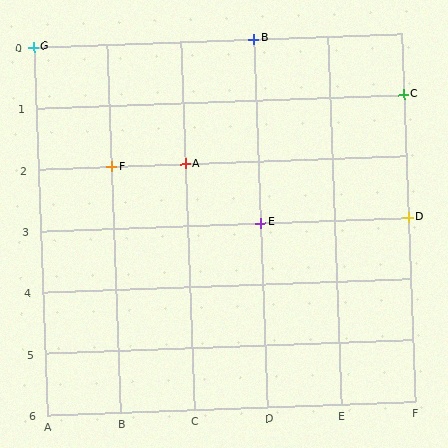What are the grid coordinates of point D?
Point D is at grid coordinates (F, 3).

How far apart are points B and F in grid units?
Points B and F are 2 columns and 2 rows apart (about 2.8 grid units diagonally).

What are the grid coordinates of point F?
Point F is at grid coordinates (B, 2).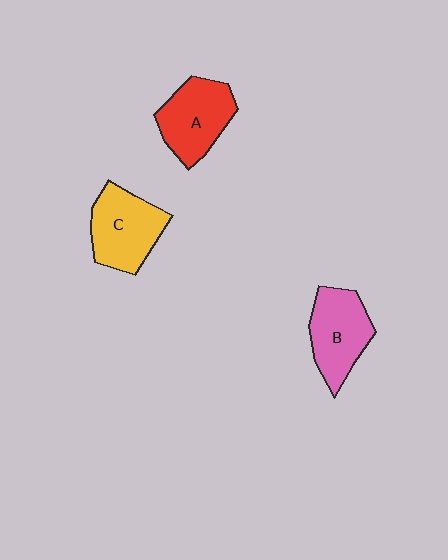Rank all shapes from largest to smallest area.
From largest to smallest: C (yellow), A (red), B (pink).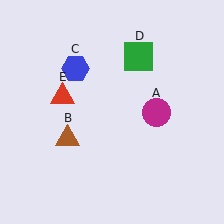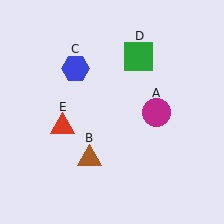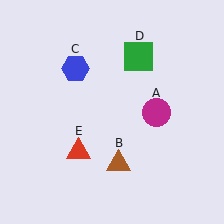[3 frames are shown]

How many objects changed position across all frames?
2 objects changed position: brown triangle (object B), red triangle (object E).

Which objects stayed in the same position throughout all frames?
Magenta circle (object A) and blue hexagon (object C) and green square (object D) remained stationary.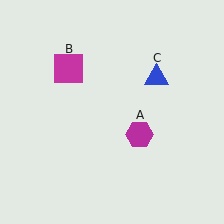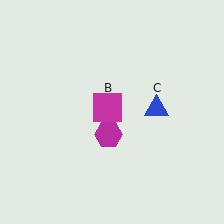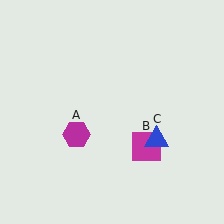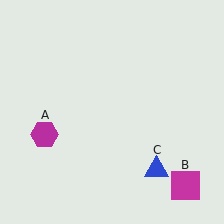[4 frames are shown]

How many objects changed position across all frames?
3 objects changed position: magenta hexagon (object A), magenta square (object B), blue triangle (object C).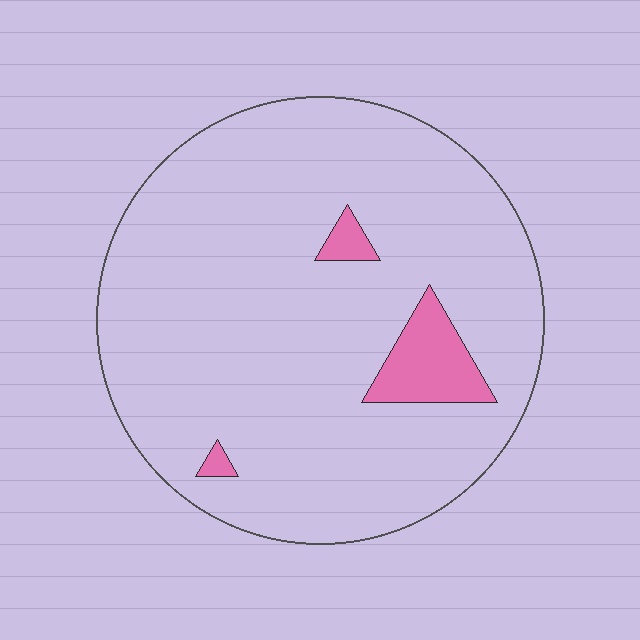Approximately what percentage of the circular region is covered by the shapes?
Approximately 5%.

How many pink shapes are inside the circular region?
3.